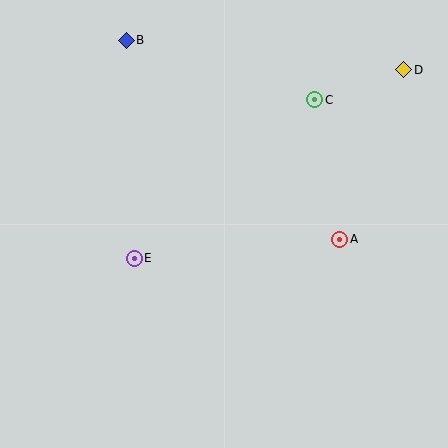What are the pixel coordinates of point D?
Point D is at (404, 70).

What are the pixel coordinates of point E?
Point E is at (134, 258).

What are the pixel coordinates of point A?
Point A is at (340, 239).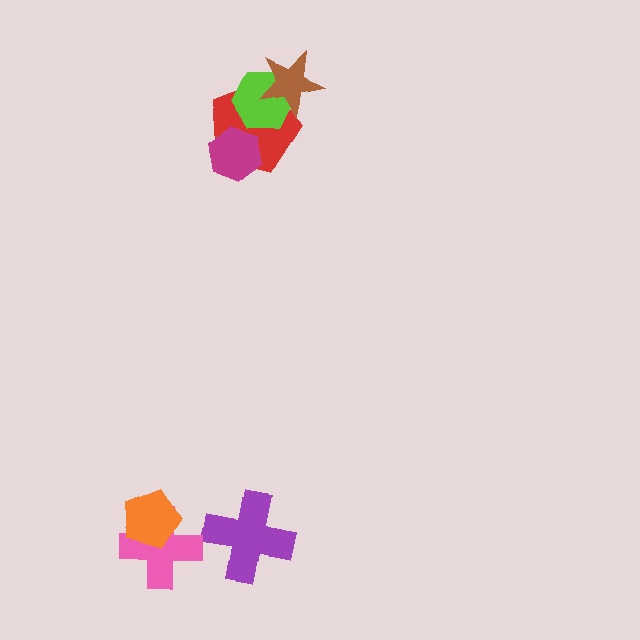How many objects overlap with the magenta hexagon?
1 object overlaps with the magenta hexagon.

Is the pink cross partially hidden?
Yes, it is partially covered by another shape.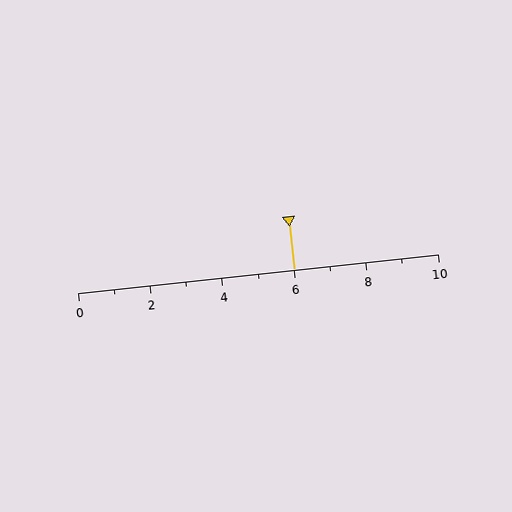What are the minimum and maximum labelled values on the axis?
The axis runs from 0 to 10.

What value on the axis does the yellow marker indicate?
The marker indicates approximately 6.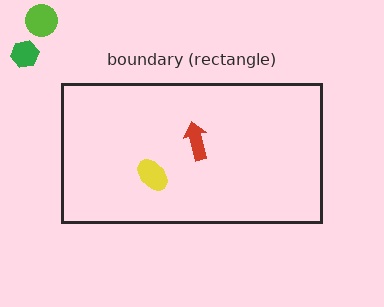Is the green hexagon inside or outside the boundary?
Outside.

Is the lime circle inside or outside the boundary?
Outside.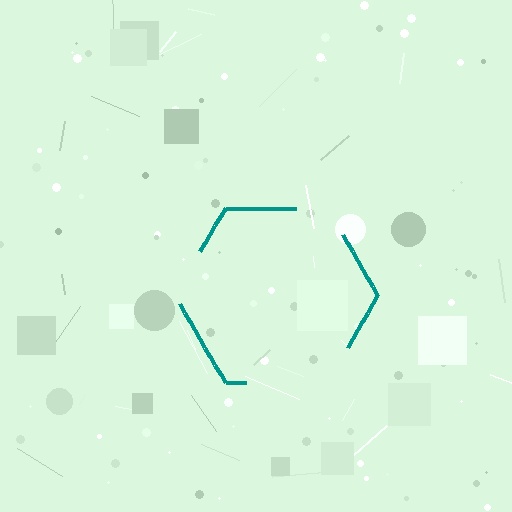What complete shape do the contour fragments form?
The contour fragments form a hexagon.